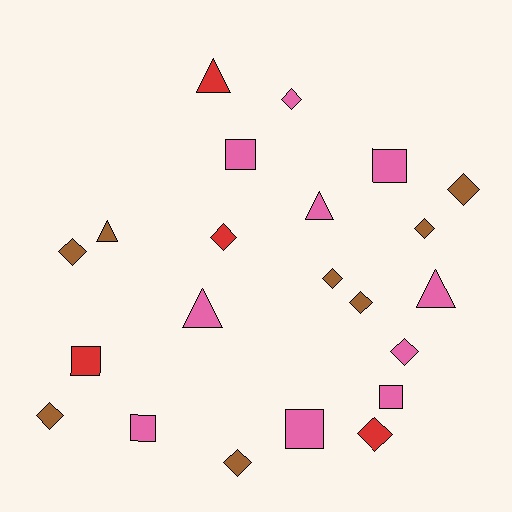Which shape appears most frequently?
Diamond, with 11 objects.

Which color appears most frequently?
Pink, with 10 objects.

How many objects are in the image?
There are 22 objects.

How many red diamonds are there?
There are 2 red diamonds.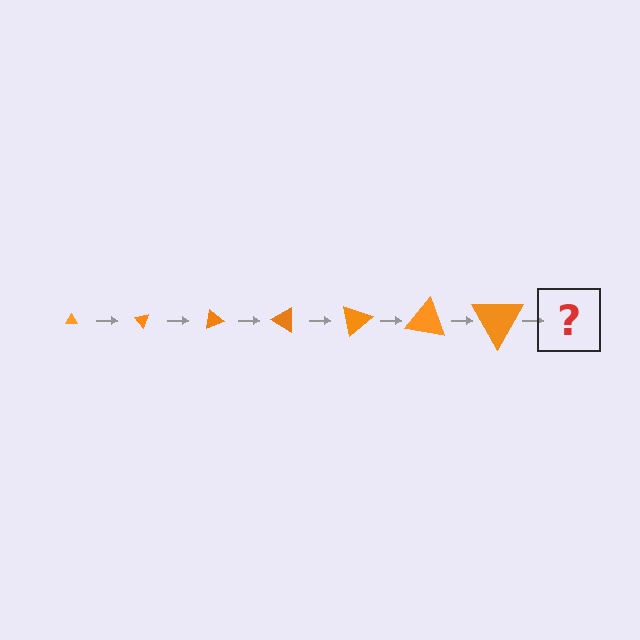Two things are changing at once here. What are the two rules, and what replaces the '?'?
The two rules are that the triangle grows larger each step and it rotates 50 degrees each step. The '?' should be a triangle, larger than the previous one and rotated 350 degrees from the start.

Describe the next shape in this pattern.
It should be a triangle, larger than the previous one and rotated 350 degrees from the start.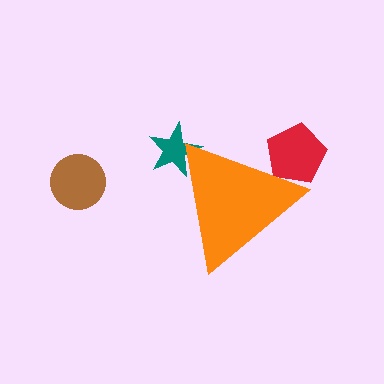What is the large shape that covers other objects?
An orange triangle.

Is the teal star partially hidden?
Yes, the teal star is partially hidden behind the orange triangle.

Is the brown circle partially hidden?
No, the brown circle is fully visible.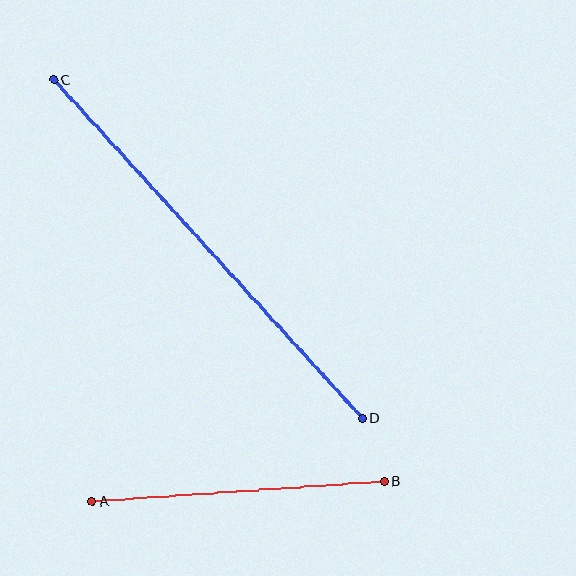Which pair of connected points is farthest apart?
Points C and D are farthest apart.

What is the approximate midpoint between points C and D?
The midpoint is at approximately (208, 249) pixels.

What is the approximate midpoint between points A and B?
The midpoint is at approximately (238, 492) pixels.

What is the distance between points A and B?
The distance is approximately 292 pixels.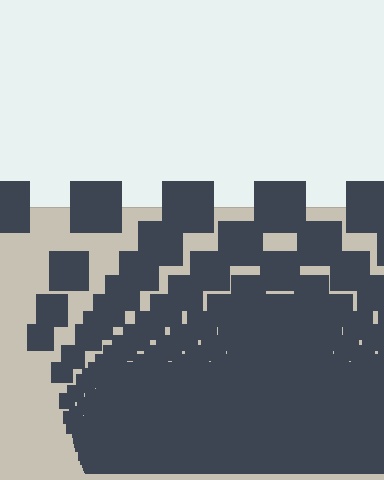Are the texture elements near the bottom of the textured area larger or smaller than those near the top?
Smaller. The gradient is inverted — elements near the bottom are smaller and denser.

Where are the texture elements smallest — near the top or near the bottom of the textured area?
Near the bottom.